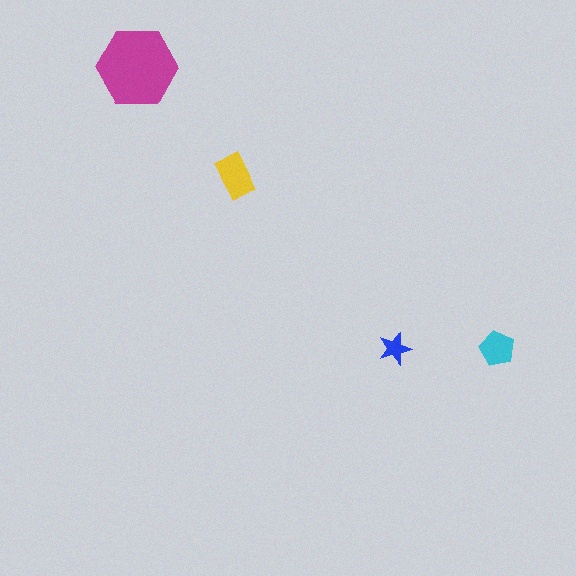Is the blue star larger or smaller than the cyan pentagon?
Smaller.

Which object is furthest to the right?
The cyan pentagon is rightmost.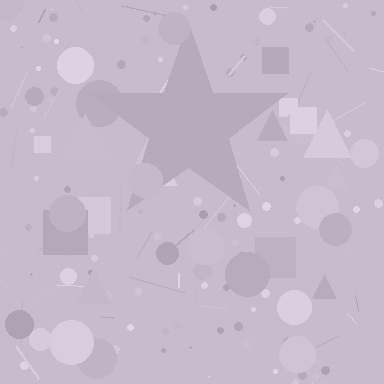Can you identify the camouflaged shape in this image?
The camouflaged shape is a star.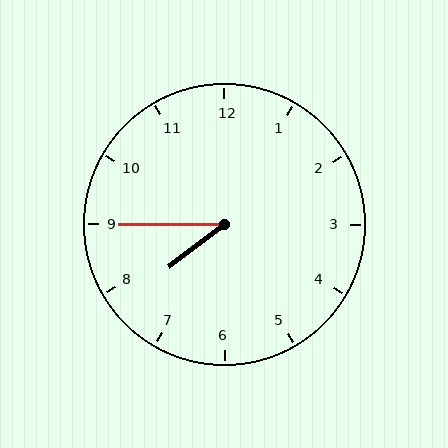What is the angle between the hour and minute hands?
Approximately 38 degrees.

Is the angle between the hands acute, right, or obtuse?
It is acute.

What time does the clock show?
7:45.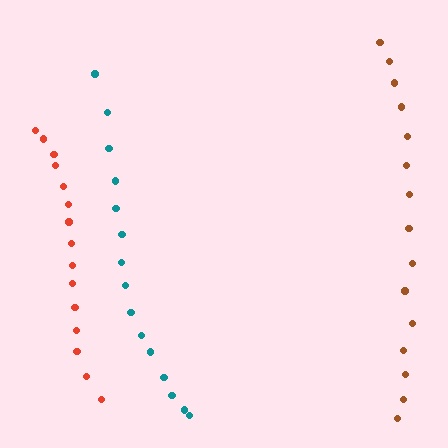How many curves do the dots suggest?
There are 3 distinct paths.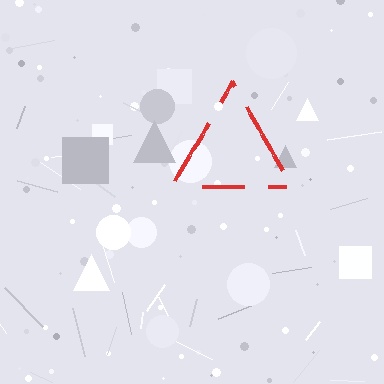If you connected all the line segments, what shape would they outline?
They would outline a triangle.